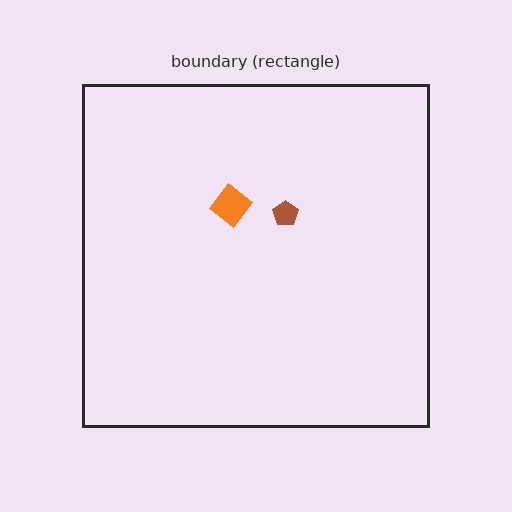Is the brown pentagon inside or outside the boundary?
Inside.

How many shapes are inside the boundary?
2 inside, 0 outside.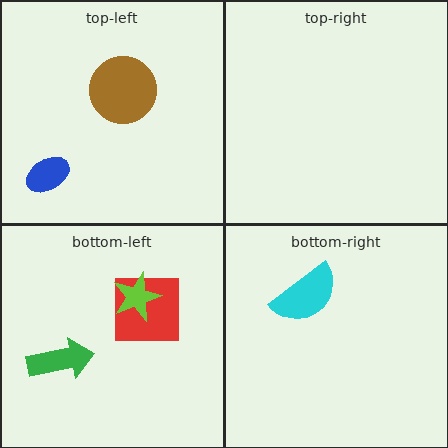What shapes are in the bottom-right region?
The cyan semicircle.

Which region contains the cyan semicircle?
The bottom-right region.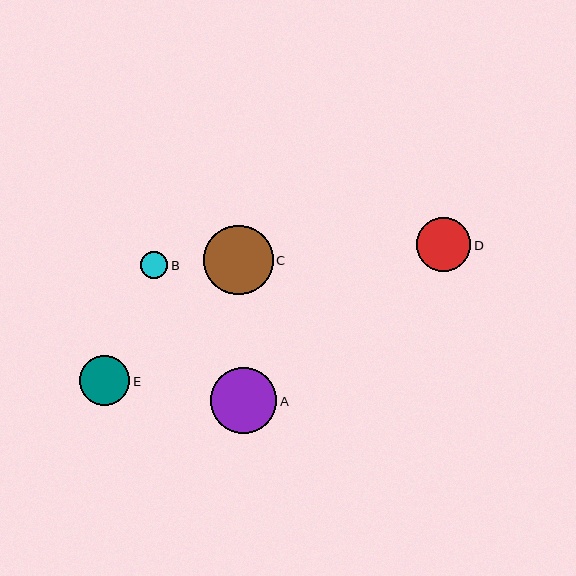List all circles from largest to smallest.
From largest to smallest: C, A, D, E, B.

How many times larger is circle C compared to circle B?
Circle C is approximately 2.6 times the size of circle B.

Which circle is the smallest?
Circle B is the smallest with a size of approximately 27 pixels.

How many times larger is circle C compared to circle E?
Circle C is approximately 1.4 times the size of circle E.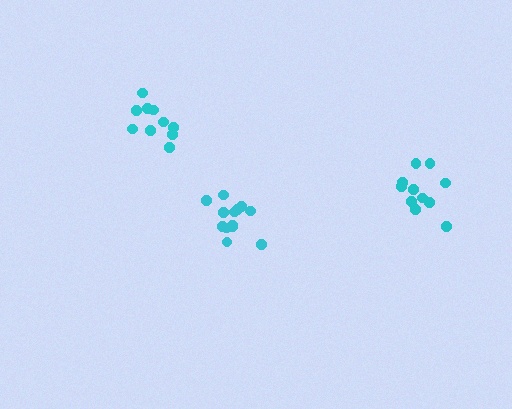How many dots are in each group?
Group 1: 10 dots, Group 2: 11 dots, Group 3: 13 dots (34 total).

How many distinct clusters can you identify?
There are 3 distinct clusters.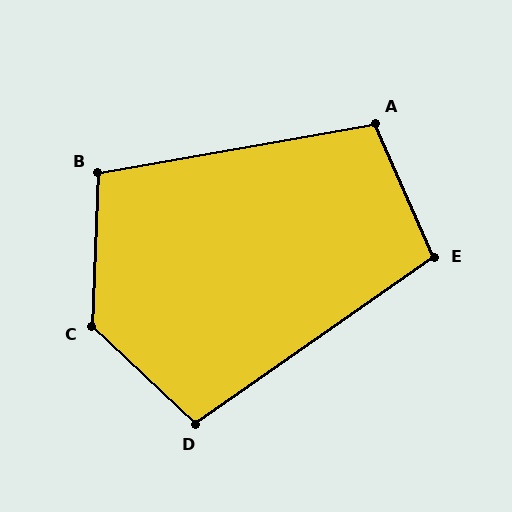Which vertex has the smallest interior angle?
E, at approximately 101 degrees.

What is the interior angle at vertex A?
Approximately 104 degrees (obtuse).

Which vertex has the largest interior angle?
C, at approximately 131 degrees.